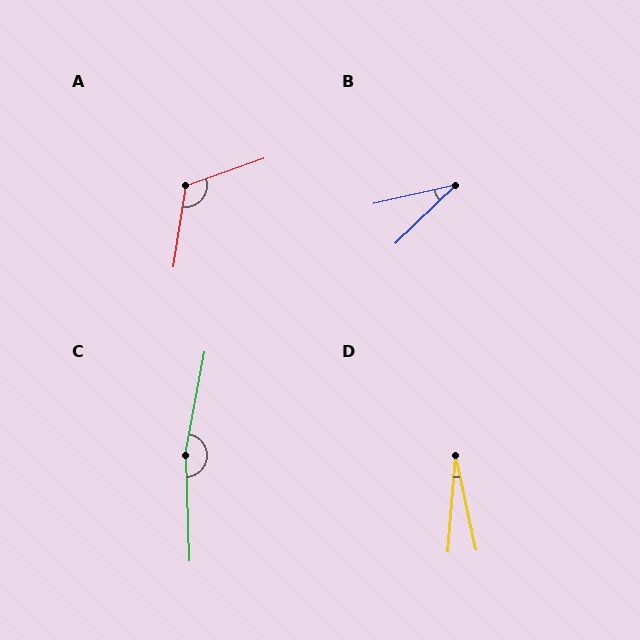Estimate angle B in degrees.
Approximately 31 degrees.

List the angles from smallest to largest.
D (17°), B (31°), A (118°), C (167°).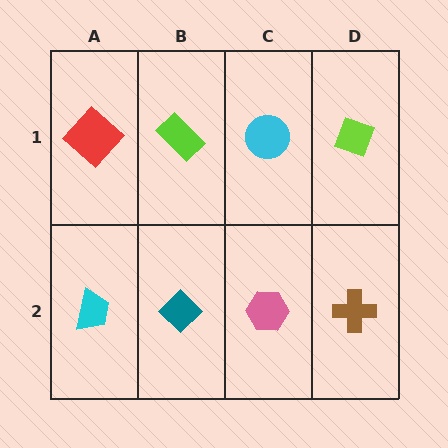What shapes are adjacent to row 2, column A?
A red diamond (row 1, column A), a teal diamond (row 2, column B).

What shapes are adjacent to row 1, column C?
A pink hexagon (row 2, column C), a lime rectangle (row 1, column B), a lime diamond (row 1, column D).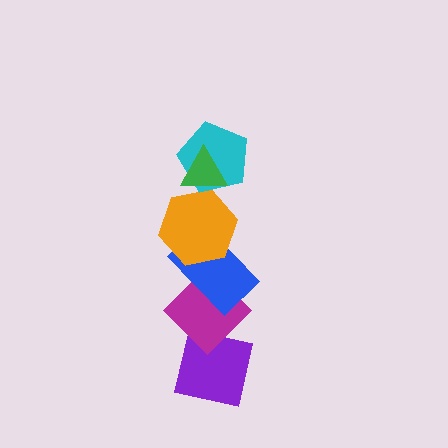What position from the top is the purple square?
The purple square is 6th from the top.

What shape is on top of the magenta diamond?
The blue rectangle is on top of the magenta diamond.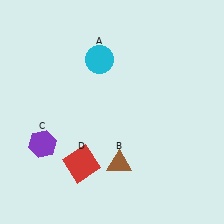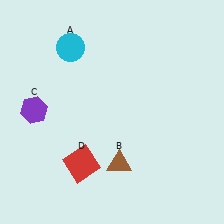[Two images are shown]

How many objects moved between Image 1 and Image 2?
2 objects moved between the two images.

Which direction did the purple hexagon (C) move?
The purple hexagon (C) moved up.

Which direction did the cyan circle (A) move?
The cyan circle (A) moved left.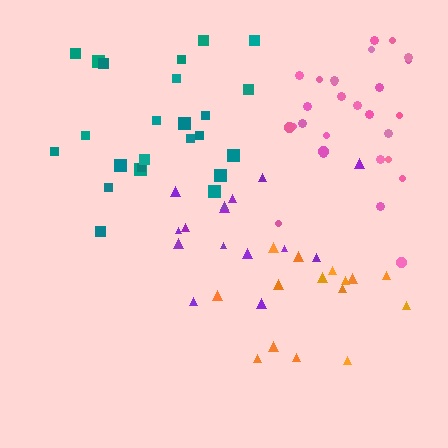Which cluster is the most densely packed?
Teal.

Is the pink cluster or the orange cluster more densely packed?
Pink.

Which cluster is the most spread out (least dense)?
Orange.